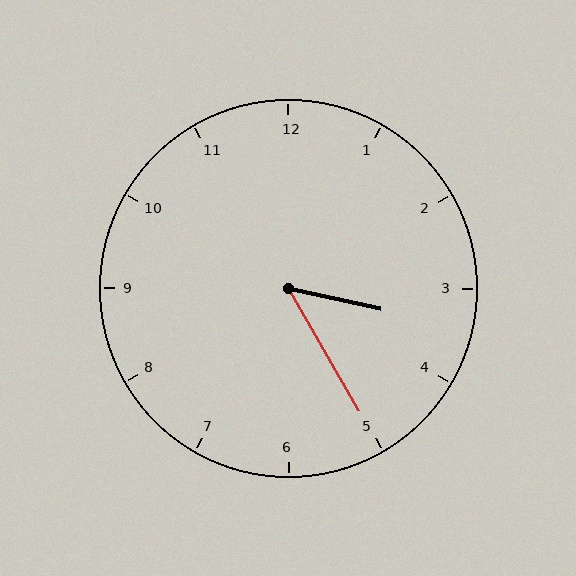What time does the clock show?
3:25.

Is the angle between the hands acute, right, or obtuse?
It is acute.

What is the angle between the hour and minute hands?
Approximately 48 degrees.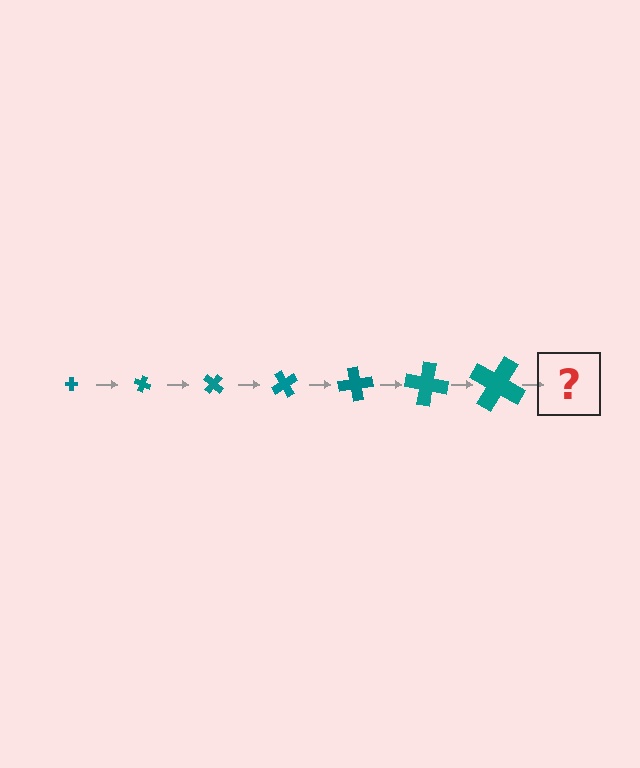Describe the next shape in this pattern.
It should be a cross, larger than the previous one and rotated 140 degrees from the start.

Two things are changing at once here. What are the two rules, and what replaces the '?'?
The two rules are that the cross grows larger each step and it rotates 20 degrees each step. The '?' should be a cross, larger than the previous one and rotated 140 degrees from the start.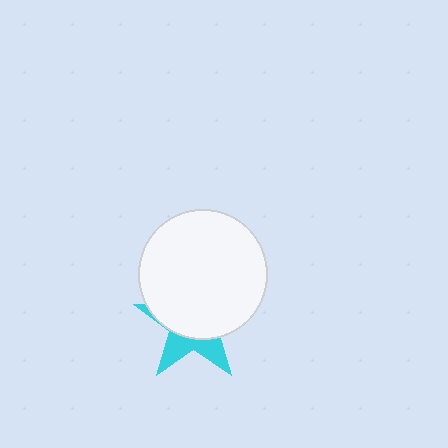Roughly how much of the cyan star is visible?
A small part of it is visible (roughly 34%).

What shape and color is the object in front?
The object in front is a white circle.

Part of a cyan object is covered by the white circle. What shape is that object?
It is a star.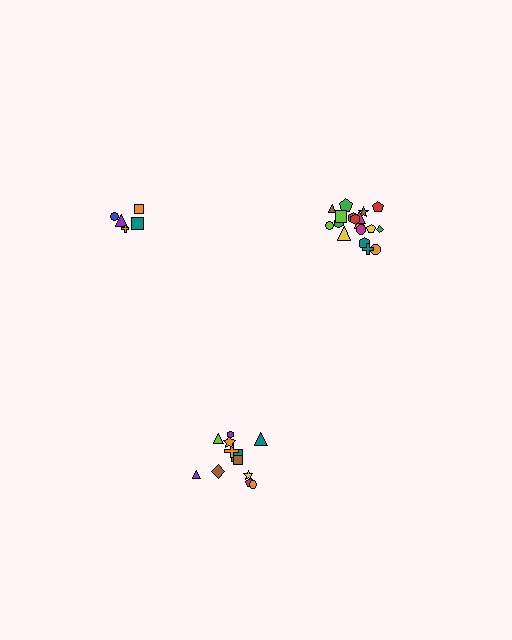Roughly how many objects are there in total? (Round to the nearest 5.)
Roughly 35 objects in total.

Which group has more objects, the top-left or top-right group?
The top-right group.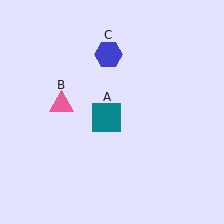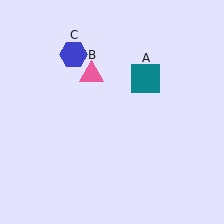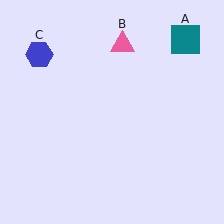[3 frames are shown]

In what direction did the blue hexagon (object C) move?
The blue hexagon (object C) moved left.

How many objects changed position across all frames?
3 objects changed position: teal square (object A), pink triangle (object B), blue hexagon (object C).